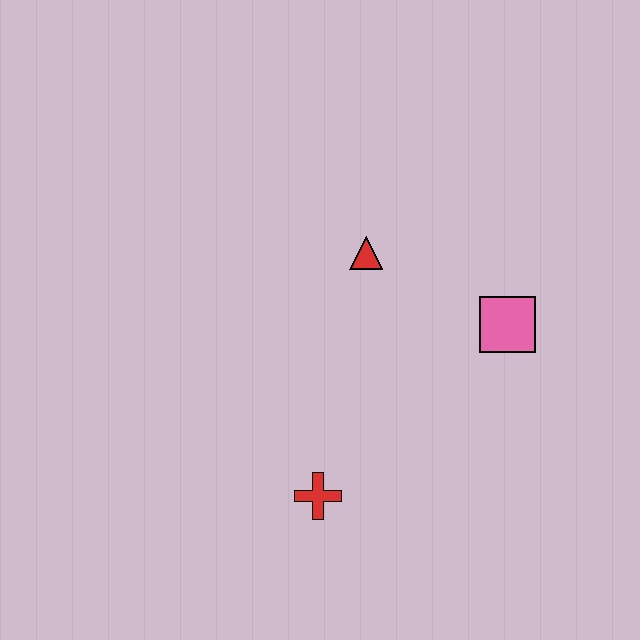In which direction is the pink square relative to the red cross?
The pink square is to the right of the red cross.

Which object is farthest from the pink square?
The red cross is farthest from the pink square.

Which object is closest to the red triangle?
The pink square is closest to the red triangle.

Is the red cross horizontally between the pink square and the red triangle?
No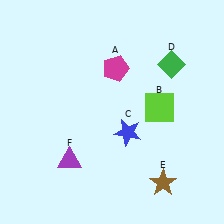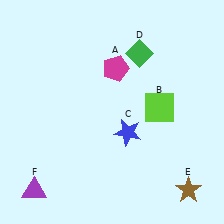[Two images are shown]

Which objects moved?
The objects that moved are: the green diamond (D), the brown star (E), the purple triangle (F).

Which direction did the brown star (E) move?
The brown star (E) moved right.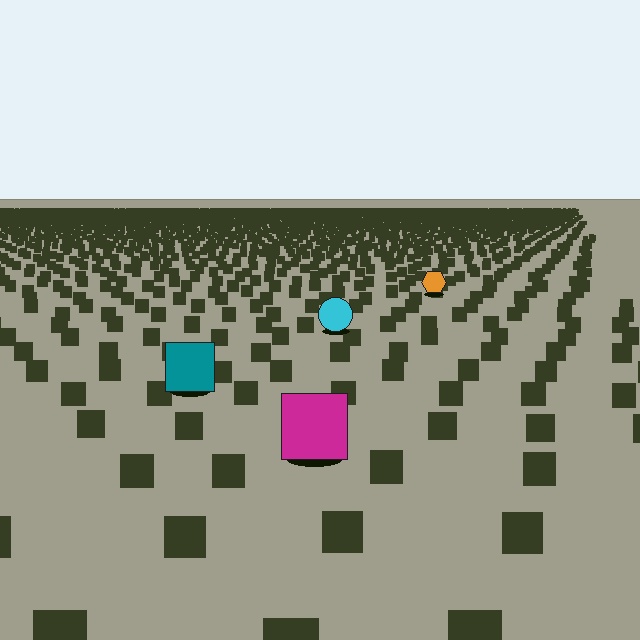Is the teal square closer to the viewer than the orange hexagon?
Yes. The teal square is closer — you can tell from the texture gradient: the ground texture is coarser near it.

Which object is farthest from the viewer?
The orange hexagon is farthest from the viewer. It appears smaller and the ground texture around it is denser.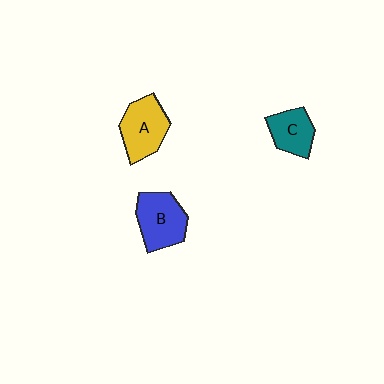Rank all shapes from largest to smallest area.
From largest to smallest: B (blue), A (yellow), C (teal).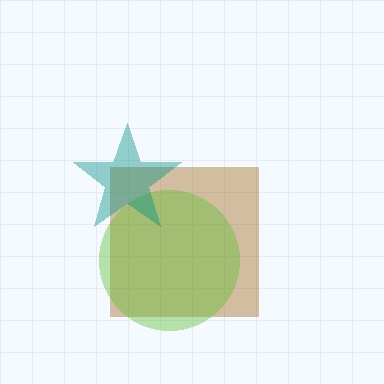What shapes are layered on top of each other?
The layered shapes are: a brown square, a lime circle, a teal star.